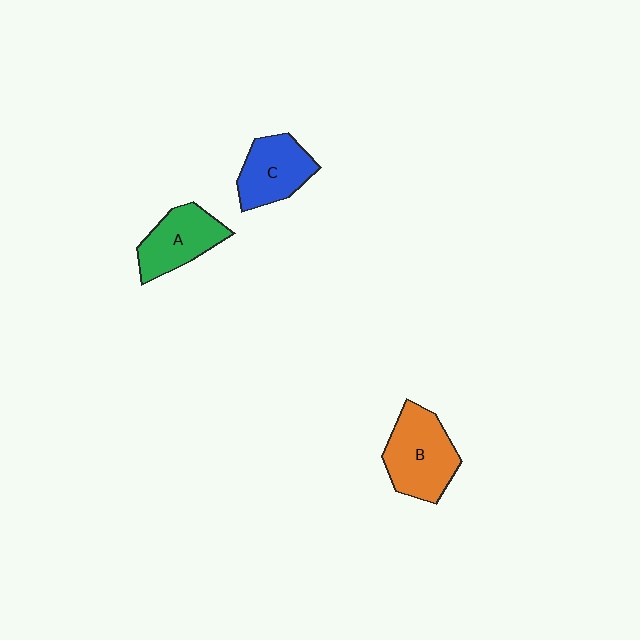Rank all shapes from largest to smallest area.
From largest to smallest: B (orange), A (green), C (blue).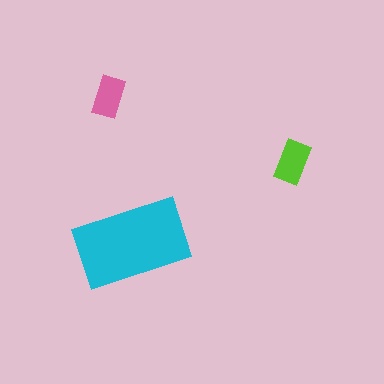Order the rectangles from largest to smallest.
the cyan one, the lime one, the pink one.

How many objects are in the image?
There are 3 objects in the image.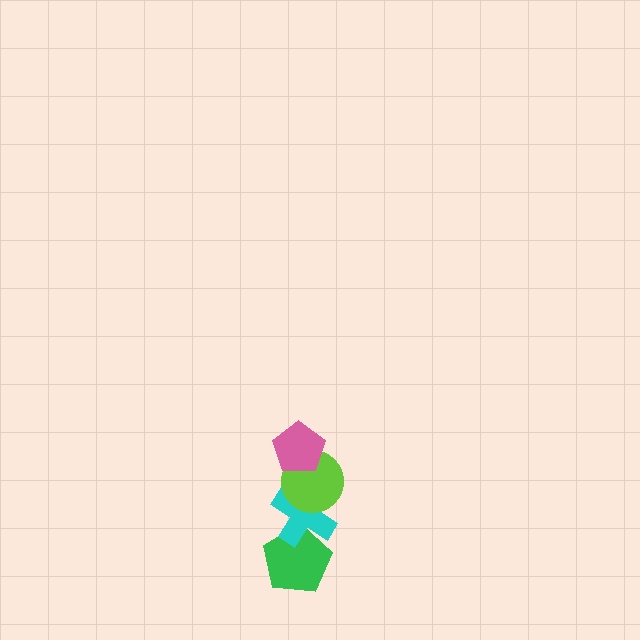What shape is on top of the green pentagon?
The cyan cross is on top of the green pentagon.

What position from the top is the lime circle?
The lime circle is 2nd from the top.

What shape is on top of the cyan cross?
The lime circle is on top of the cyan cross.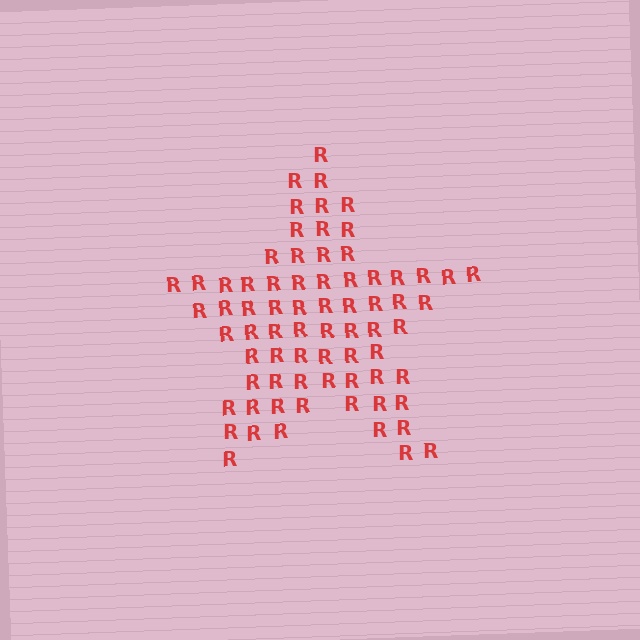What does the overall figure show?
The overall figure shows a star.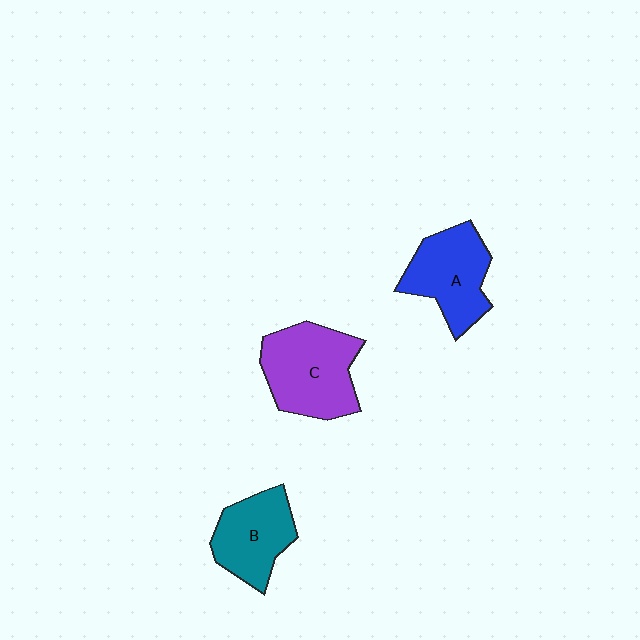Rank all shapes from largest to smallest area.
From largest to smallest: C (purple), A (blue), B (teal).